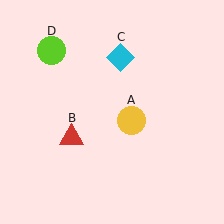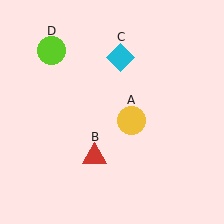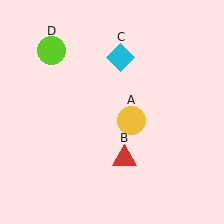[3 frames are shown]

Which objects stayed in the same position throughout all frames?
Yellow circle (object A) and cyan diamond (object C) and lime circle (object D) remained stationary.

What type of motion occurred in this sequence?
The red triangle (object B) rotated counterclockwise around the center of the scene.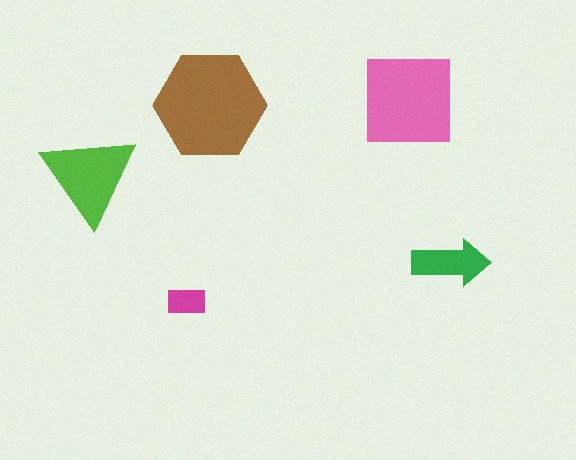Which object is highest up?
The pink square is topmost.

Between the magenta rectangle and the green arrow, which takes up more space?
The green arrow.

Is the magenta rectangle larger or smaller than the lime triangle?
Smaller.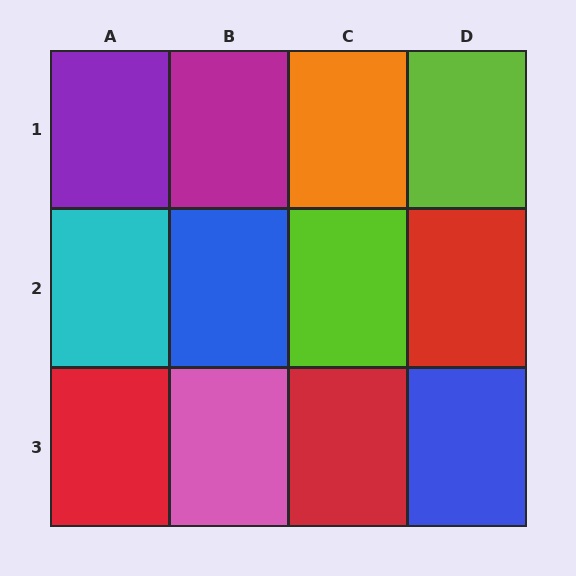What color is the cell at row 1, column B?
Magenta.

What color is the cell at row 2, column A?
Cyan.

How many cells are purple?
1 cell is purple.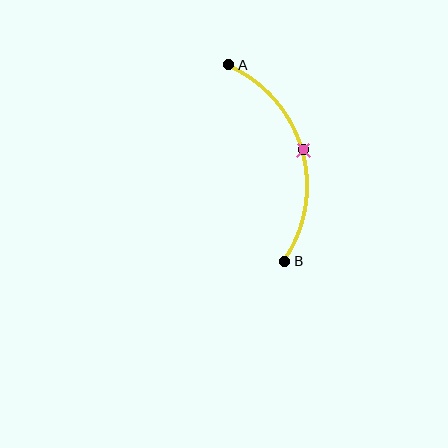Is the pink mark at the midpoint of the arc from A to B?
Yes. The pink mark lies on the arc at equal arc-length from both A and B — it is the arc midpoint.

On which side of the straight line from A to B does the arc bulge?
The arc bulges to the right of the straight line connecting A and B.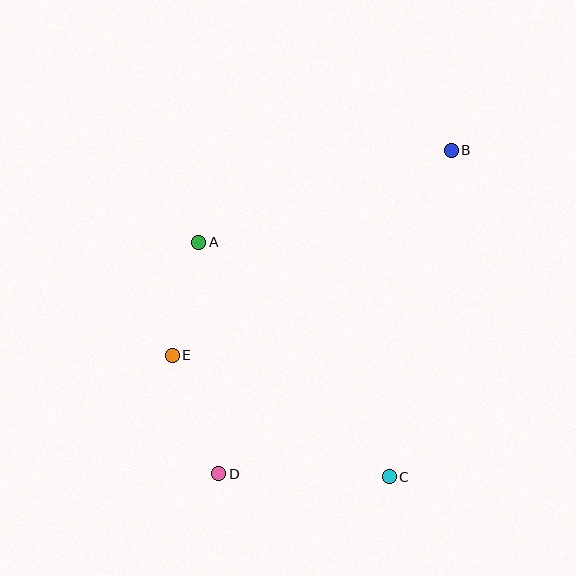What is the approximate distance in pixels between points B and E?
The distance between B and E is approximately 346 pixels.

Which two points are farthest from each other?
Points B and D are farthest from each other.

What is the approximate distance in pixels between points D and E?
The distance between D and E is approximately 127 pixels.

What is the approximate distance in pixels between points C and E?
The distance between C and E is approximately 249 pixels.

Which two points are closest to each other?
Points A and E are closest to each other.